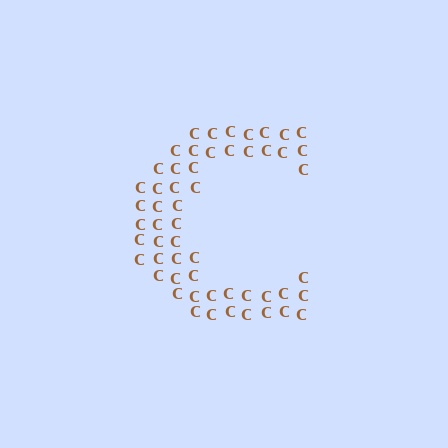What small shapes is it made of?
It is made of small letter C's.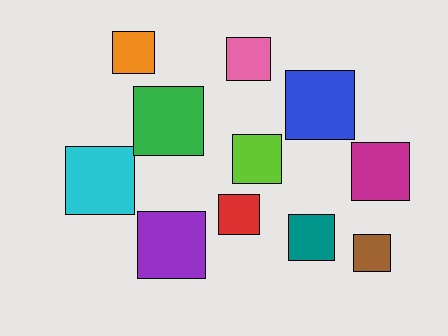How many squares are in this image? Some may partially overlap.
There are 11 squares.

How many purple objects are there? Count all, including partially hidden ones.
There is 1 purple object.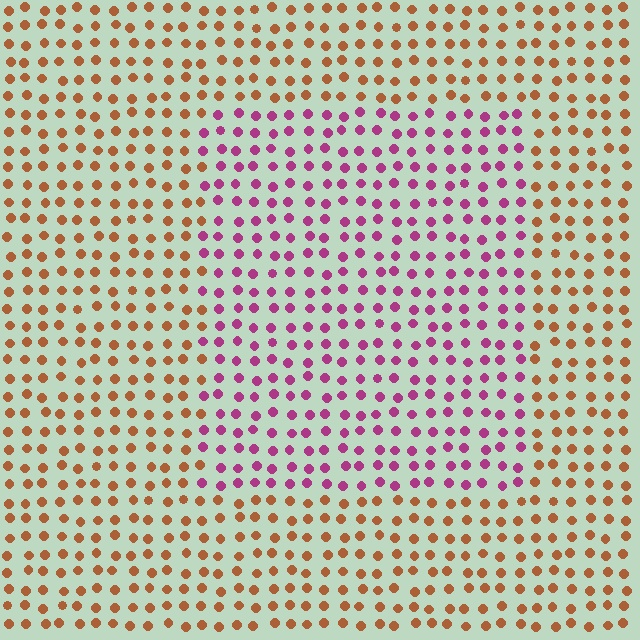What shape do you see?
I see a rectangle.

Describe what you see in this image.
The image is filled with small brown elements in a uniform arrangement. A rectangle-shaped region is visible where the elements are tinted to a slightly different hue, forming a subtle color boundary.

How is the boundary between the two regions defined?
The boundary is defined purely by a slight shift in hue (about 62 degrees). Spacing, size, and orientation are identical on both sides.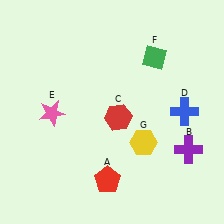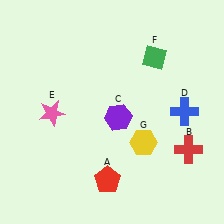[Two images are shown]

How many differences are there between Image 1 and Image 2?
There are 2 differences between the two images.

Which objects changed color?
B changed from purple to red. C changed from red to purple.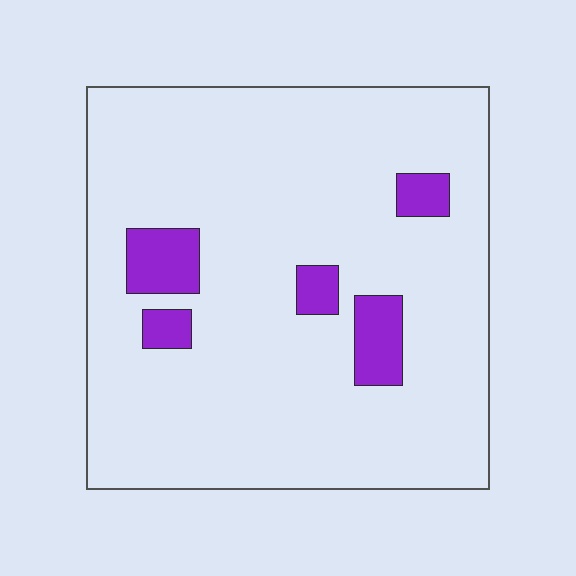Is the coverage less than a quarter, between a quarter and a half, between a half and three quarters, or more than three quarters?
Less than a quarter.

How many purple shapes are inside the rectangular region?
5.